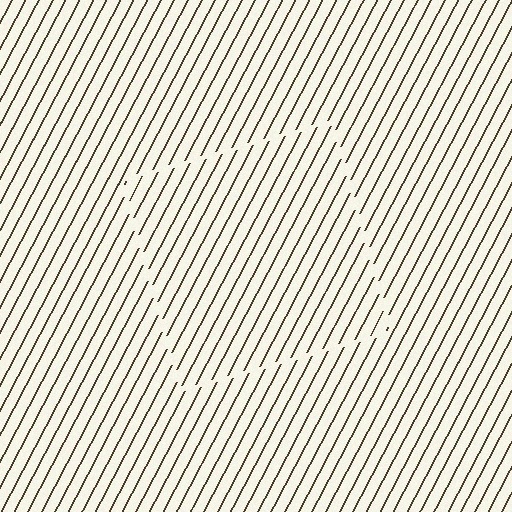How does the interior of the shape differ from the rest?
The interior of the shape contains the same grating, shifted by half a period — the contour is defined by the phase discontinuity where line-ends from the inner and outer gratings abut.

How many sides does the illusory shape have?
4 sides — the line-ends trace a square.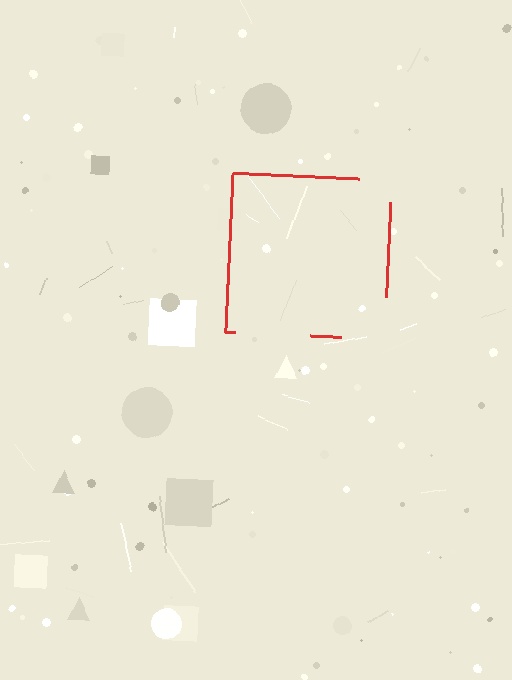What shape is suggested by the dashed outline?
The dashed outline suggests a square.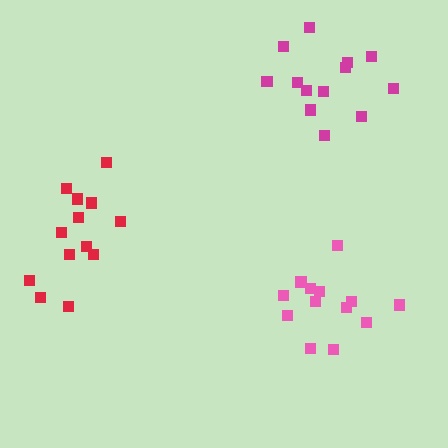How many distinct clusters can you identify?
There are 3 distinct clusters.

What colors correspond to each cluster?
The clusters are colored: red, pink, magenta.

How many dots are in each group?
Group 1: 13 dots, Group 2: 13 dots, Group 3: 13 dots (39 total).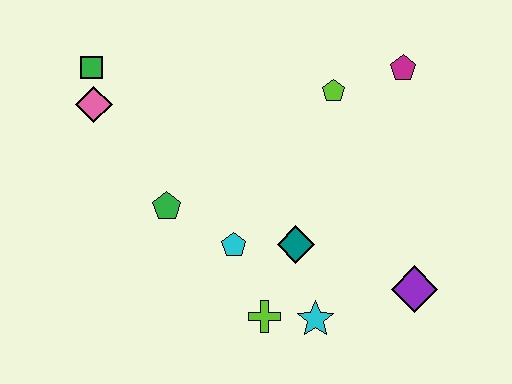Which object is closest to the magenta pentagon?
The lime pentagon is closest to the magenta pentagon.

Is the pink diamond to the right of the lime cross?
No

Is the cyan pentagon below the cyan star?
No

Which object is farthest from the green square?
The purple diamond is farthest from the green square.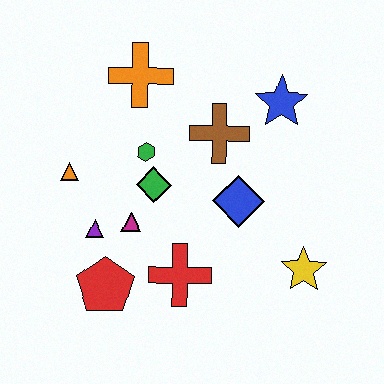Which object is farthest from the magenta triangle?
The blue star is farthest from the magenta triangle.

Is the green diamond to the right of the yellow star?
No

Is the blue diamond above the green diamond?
No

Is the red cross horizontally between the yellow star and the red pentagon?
Yes